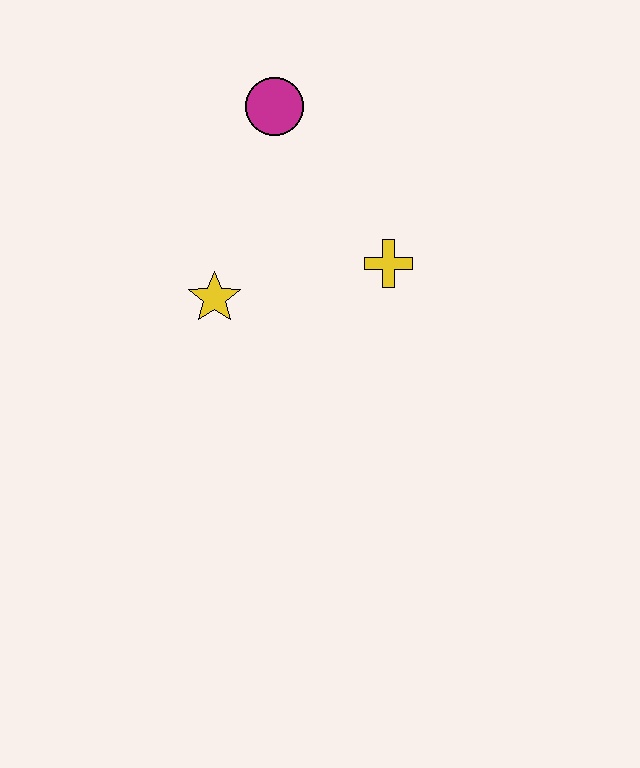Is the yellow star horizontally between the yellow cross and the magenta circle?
No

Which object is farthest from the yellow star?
The magenta circle is farthest from the yellow star.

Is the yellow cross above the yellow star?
Yes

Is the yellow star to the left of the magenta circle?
Yes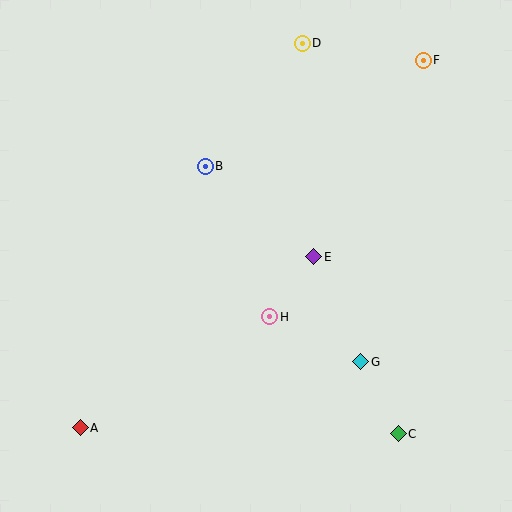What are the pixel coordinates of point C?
Point C is at (398, 434).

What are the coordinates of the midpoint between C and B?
The midpoint between C and B is at (302, 300).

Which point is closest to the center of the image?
Point E at (314, 257) is closest to the center.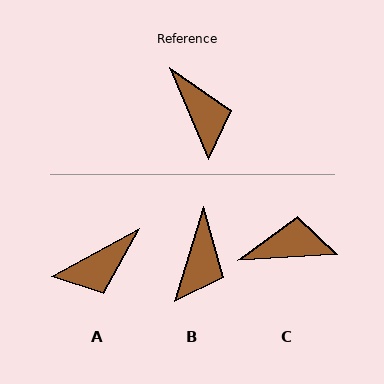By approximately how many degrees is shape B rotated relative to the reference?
Approximately 40 degrees clockwise.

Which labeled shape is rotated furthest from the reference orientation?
A, about 84 degrees away.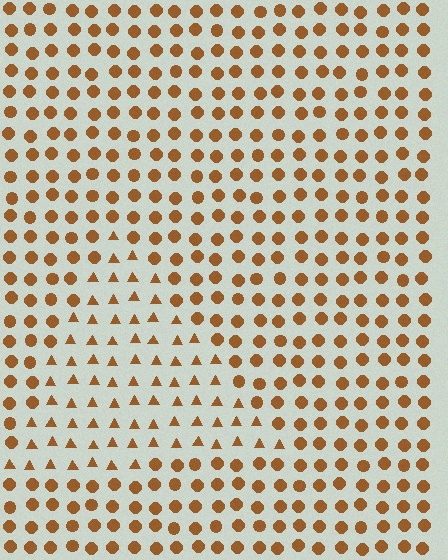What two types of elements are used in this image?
The image uses triangles inside the triangle region and circles outside it.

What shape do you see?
I see a triangle.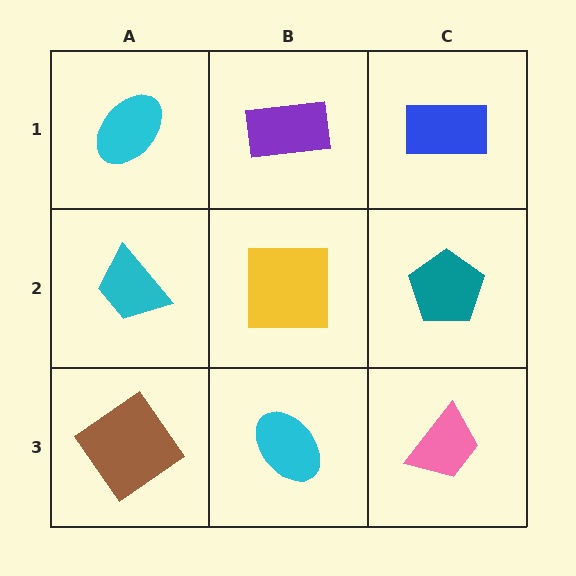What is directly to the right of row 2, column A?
A yellow square.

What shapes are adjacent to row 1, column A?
A cyan trapezoid (row 2, column A), a purple rectangle (row 1, column B).